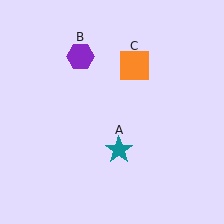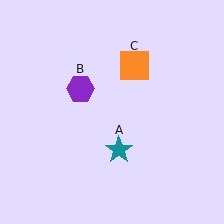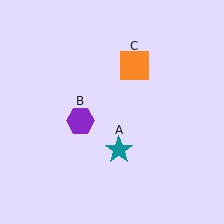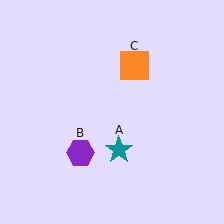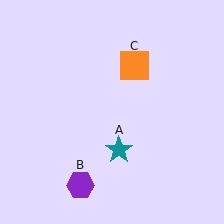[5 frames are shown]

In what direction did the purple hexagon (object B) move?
The purple hexagon (object B) moved down.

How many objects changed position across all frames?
1 object changed position: purple hexagon (object B).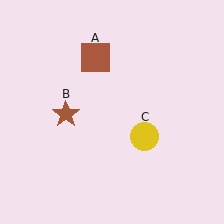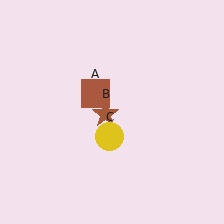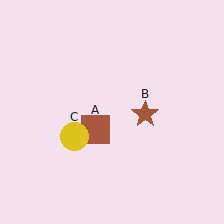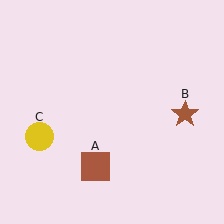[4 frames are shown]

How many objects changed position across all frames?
3 objects changed position: brown square (object A), brown star (object B), yellow circle (object C).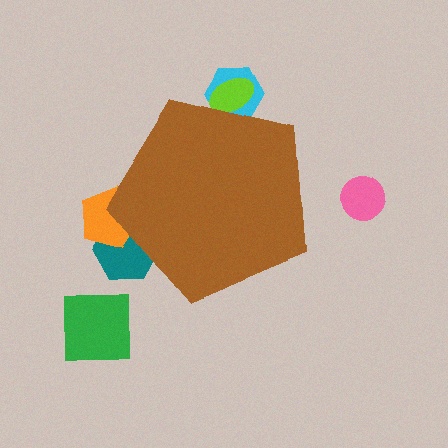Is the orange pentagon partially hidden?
Yes, the orange pentagon is partially hidden behind the brown pentagon.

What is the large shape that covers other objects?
A brown pentagon.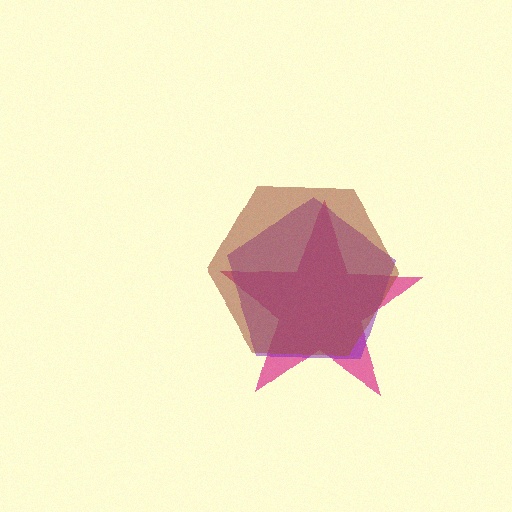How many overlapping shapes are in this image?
There are 3 overlapping shapes in the image.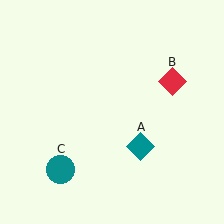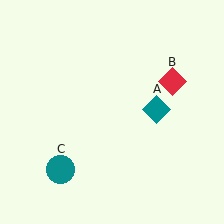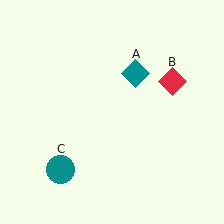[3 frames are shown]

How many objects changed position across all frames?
1 object changed position: teal diamond (object A).